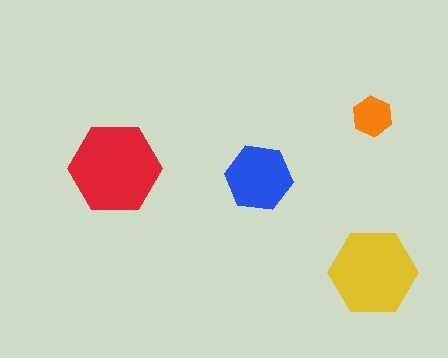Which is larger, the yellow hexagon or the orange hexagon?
The yellow one.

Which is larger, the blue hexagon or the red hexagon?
The red one.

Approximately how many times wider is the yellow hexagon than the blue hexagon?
About 1.5 times wider.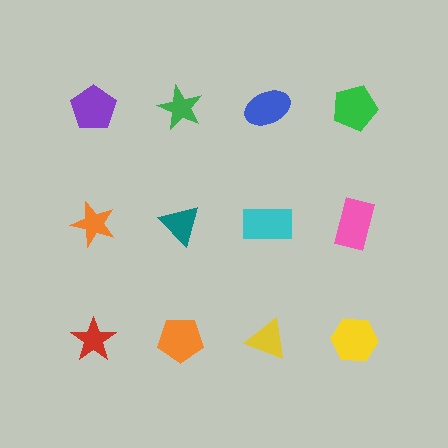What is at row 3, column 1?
A red star.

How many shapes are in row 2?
4 shapes.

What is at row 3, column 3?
A yellow triangle.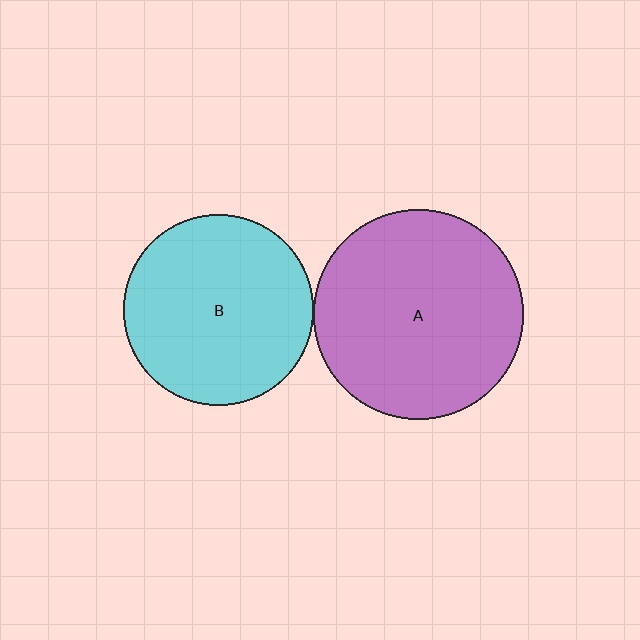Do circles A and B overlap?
Yes.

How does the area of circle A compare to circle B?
Approximately 1.2 times.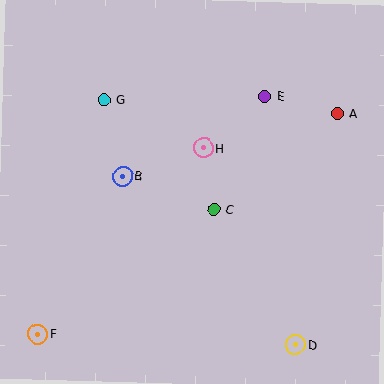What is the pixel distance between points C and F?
The distance between C and F is 215 pixels.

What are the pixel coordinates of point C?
Point C is at (214, 209).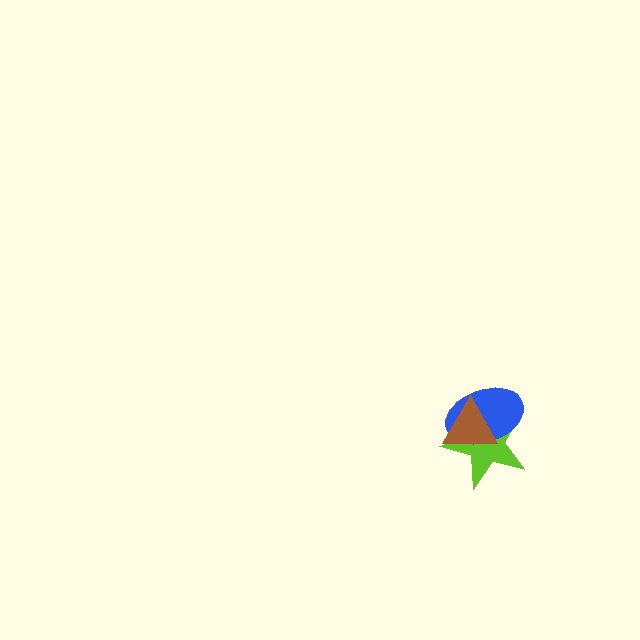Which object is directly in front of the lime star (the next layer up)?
The blue ellipse is directly in front of the lime star.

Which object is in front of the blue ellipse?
The brown triangle is in front of the blue ellipse.